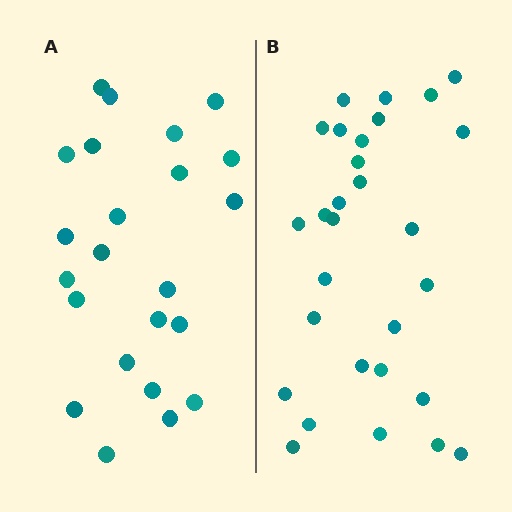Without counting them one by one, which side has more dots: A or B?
Region B (the right region) has more dots.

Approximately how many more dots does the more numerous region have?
Region B has about 6 more dots than region A.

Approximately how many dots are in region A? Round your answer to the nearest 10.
About 20 dots. (The exact count is 23, which rounds to 20.)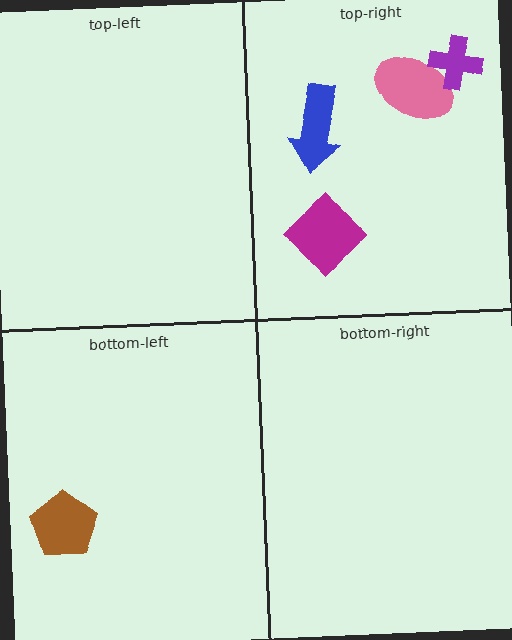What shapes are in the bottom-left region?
The brown pentagon.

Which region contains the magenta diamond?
The top-right region.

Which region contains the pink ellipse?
The top-right region.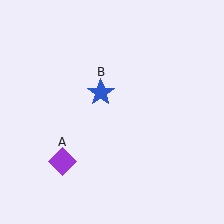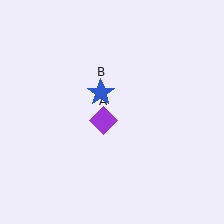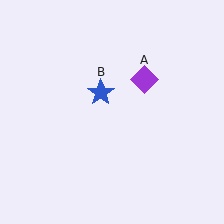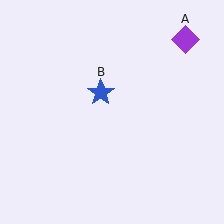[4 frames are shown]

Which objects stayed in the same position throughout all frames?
Blue star (object B) remained stationary.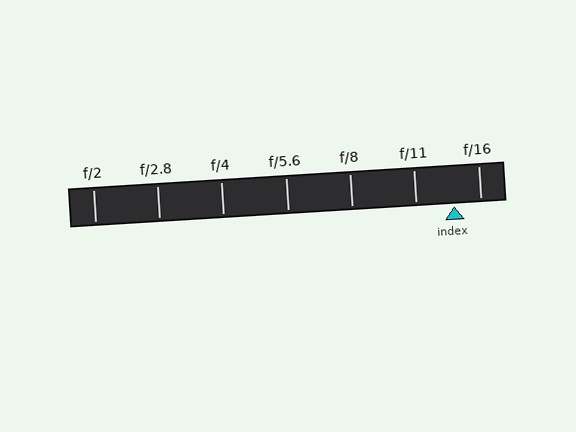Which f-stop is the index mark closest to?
The index mark is closest to f/16.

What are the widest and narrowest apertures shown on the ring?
The widest aperture shown is f/2 and the narrowest is f/16.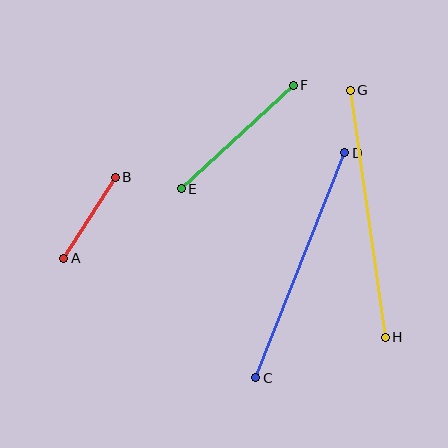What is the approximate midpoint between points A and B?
The midpoint is at approximately (90, 218) pixels.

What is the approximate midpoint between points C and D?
The midpoint is at approximately (300, 265) pixels.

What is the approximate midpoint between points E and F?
The midpoint is at approximately (237, 137) pixels.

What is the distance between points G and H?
The distance is approximately 250 pixels.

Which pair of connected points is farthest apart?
Points G and H are farthest apart.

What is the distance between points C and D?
The distance is approximately 242 pixels.